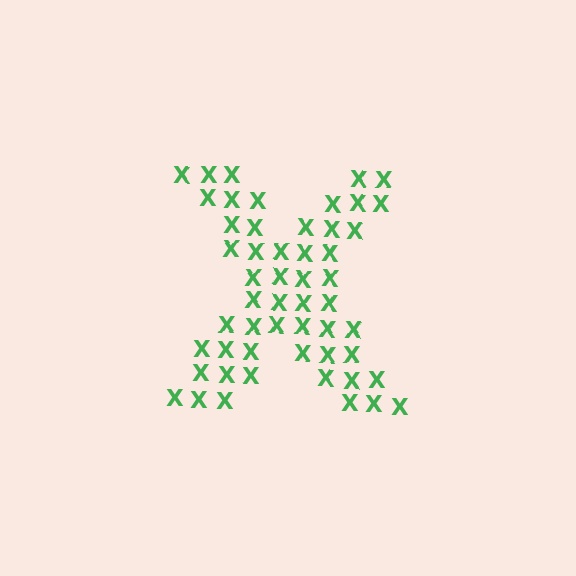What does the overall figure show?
The overall figure shows the letter X.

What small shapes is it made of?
It is made of small letter X's.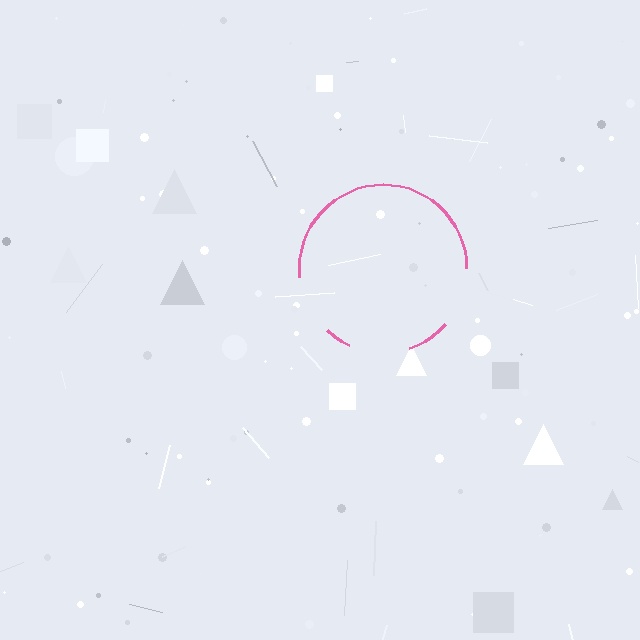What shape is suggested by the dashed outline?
The dashed outline suggests a circle.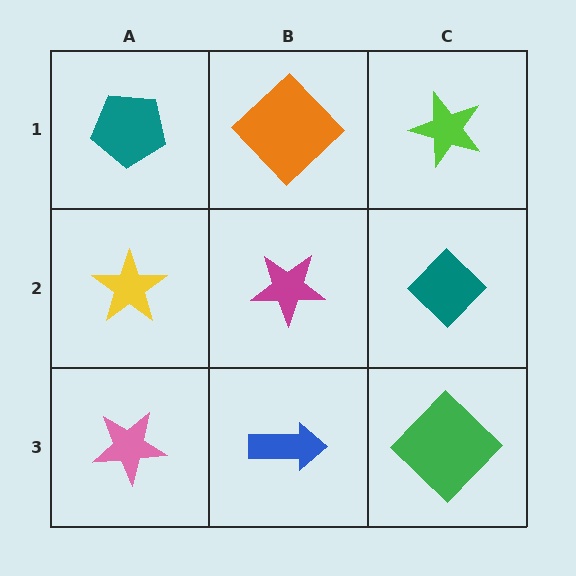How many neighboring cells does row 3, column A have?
2.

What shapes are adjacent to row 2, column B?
An orange diamond (row 1, column B), a blue arrow (row 3, column B), a yellow star (row 2, column A), a teal diamond (row 2, column C).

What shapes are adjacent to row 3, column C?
A teal diamond (row 2, column C), a blue arrow (row 3, column B).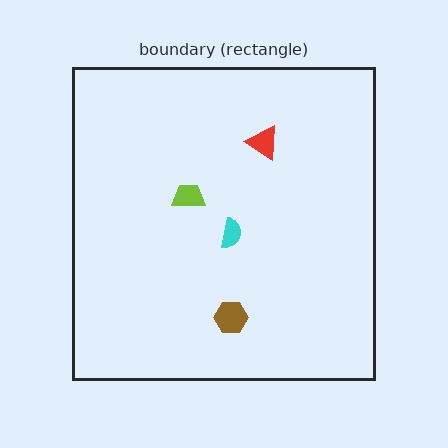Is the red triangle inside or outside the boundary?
Inside.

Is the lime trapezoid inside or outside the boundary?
Inside.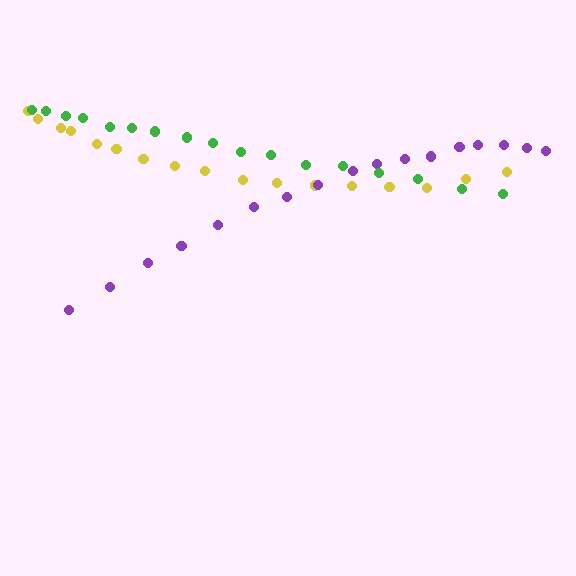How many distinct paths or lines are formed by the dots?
There are 3 distinct paths.